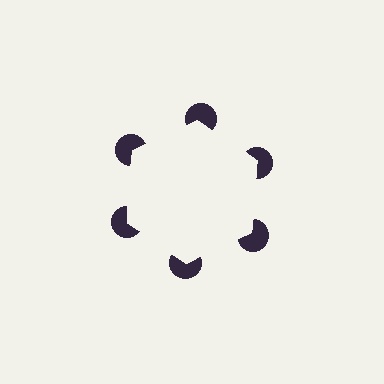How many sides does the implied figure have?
6 sides.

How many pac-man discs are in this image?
There are 6 — one at each vertex of the illusory hexagon.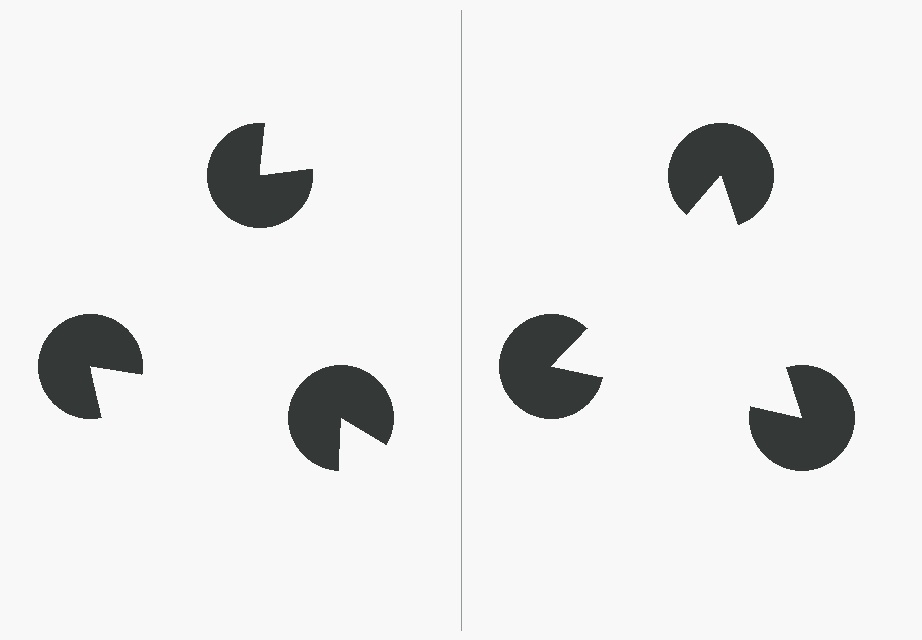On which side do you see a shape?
An illusory triangle appears on the right side. On the left side the wedge cuts are rotated, so no coherent shape forms.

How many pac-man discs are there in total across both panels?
6 — 3 on each side.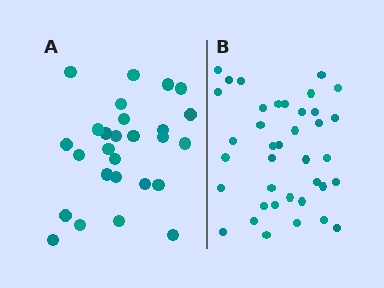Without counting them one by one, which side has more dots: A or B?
Region B (the right region) has more dots.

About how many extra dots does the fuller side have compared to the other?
Region B has roughly 12 or so more dots than region A.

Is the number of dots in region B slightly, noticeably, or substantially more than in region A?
Region B has noticeably more, but not dramatically so. The ratio is roughly 1.4 to 1.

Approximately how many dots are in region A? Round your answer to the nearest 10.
About 30 dots. (The exact count is 27, which rounds to 30.)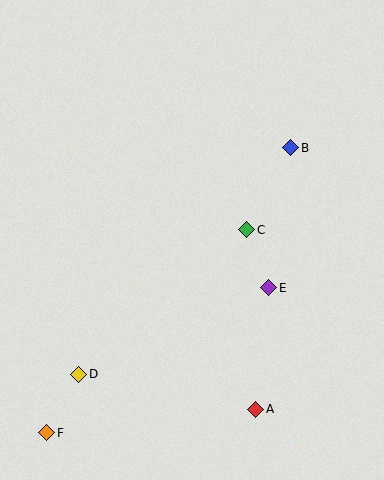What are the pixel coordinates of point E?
Point E is at (269, 288).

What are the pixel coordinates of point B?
Point B is at (291, 148).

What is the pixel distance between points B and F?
The distance between B and F is 375 pixels.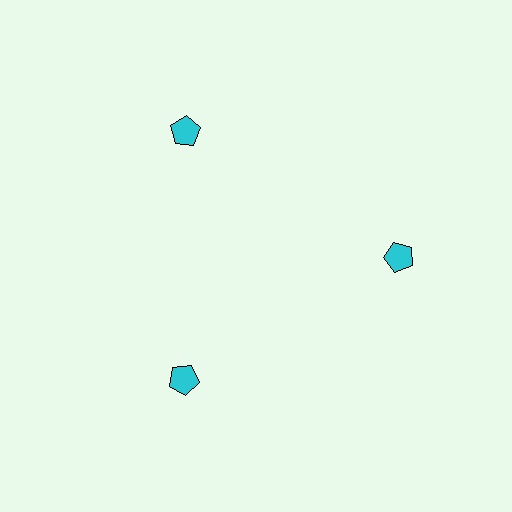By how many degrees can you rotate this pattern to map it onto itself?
The pattern maps onto itself every 120 degrees of rotation.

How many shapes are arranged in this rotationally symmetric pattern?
There are 3 shapes, arranged in 3 groups of 1.